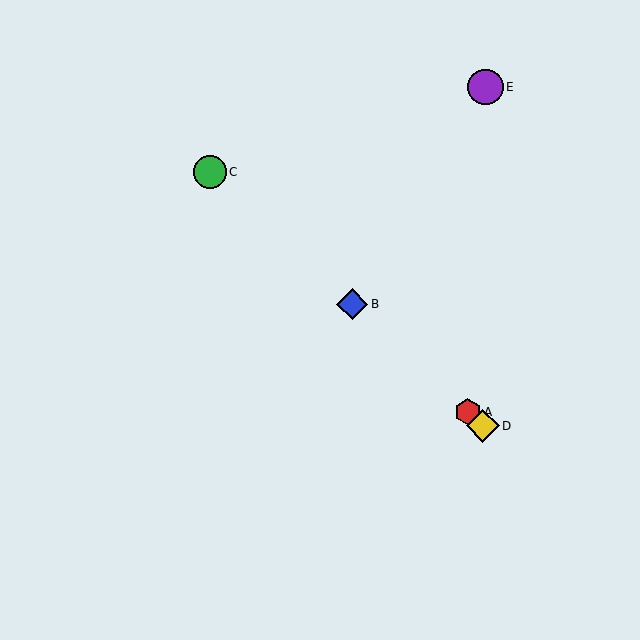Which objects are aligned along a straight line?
Objects A, B, C, D are aligned along a straight line.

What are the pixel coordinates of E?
Object E is at (485, 87).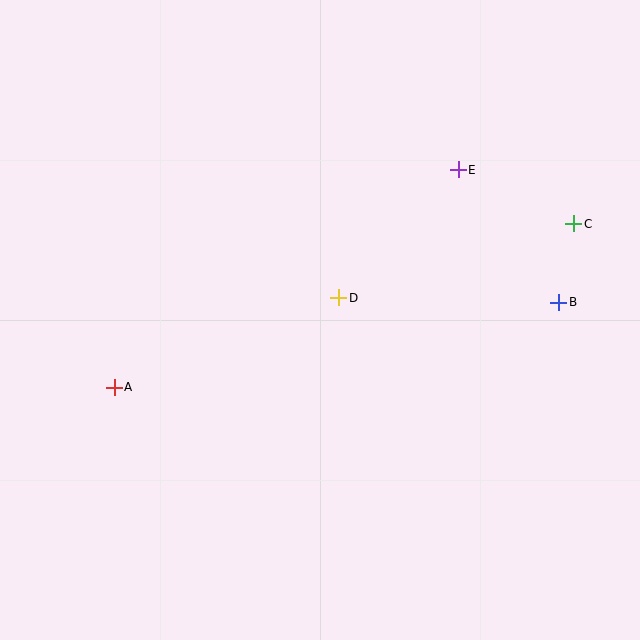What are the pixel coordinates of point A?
Point A is at (114, 387).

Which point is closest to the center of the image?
Point D at (339, 298) is closest to the center.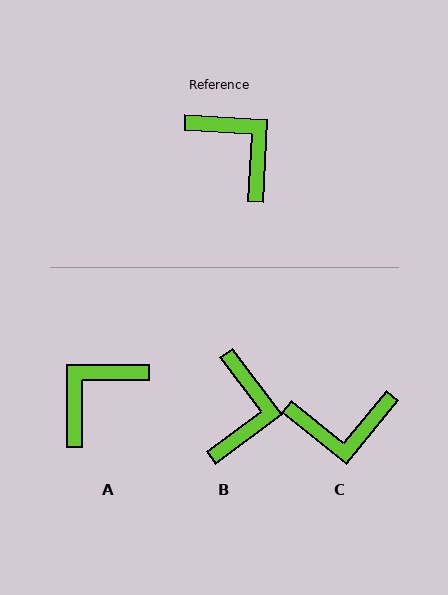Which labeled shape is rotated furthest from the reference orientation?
C, about 125 degrees away.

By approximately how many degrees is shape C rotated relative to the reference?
Approximately 125 degrees clockwise.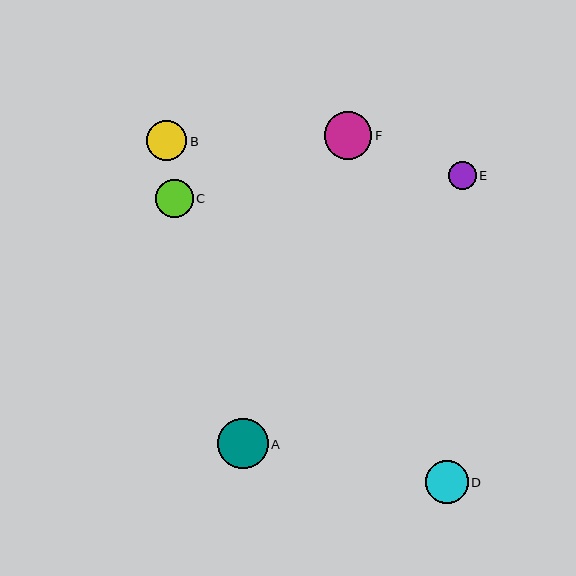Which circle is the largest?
Circle A is the largest with a size of approximately 50 pixels.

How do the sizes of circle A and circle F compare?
Circle A and circle F are approximately the same size.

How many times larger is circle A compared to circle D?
Circle A is approximately 1.2 times the size of circle D.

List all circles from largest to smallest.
From largest to smallest: A, F, D, B, C, E.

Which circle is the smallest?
Circle E is the smallest with a size of approximately 27 pixels.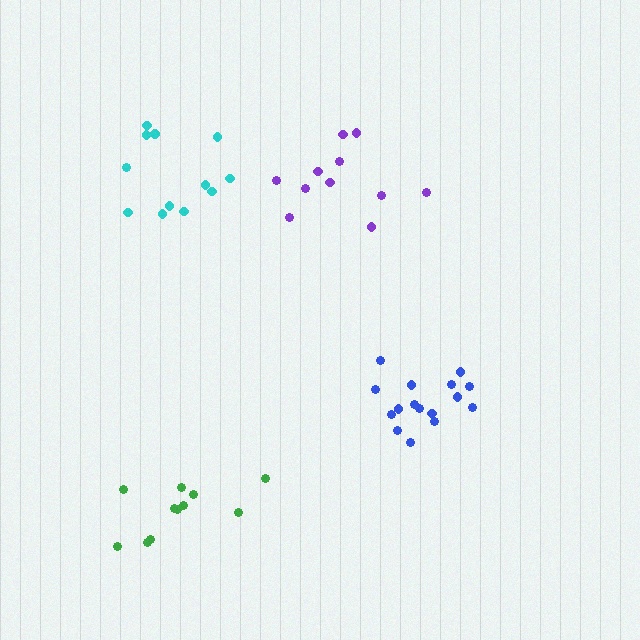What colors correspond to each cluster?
The clusters are colored: cyan, blue, green, purple.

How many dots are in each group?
Group 1: 12 dots, Group 2: 16 dots, Group 3: 11 dots, Group 4: 11 dots (50 total).